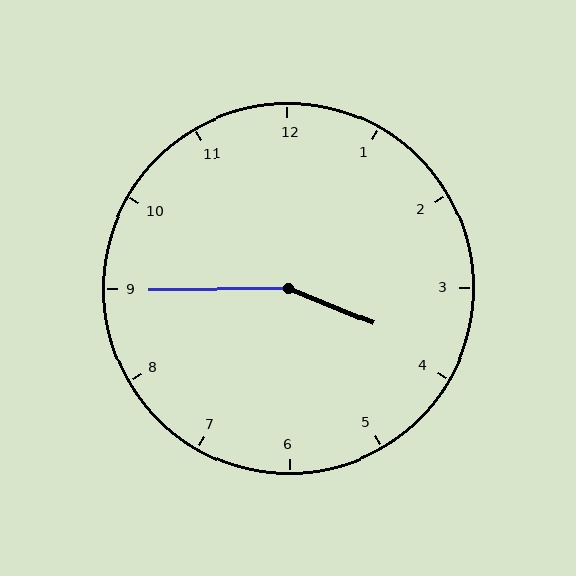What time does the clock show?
3:45.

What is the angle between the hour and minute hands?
Approximately 158 degrees.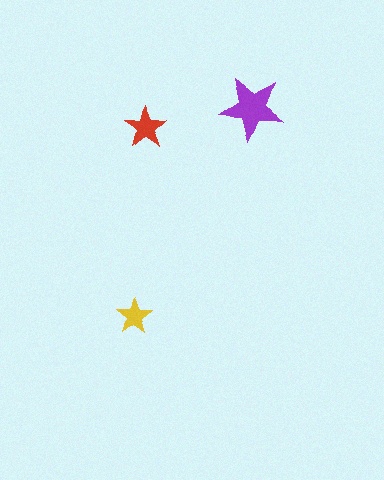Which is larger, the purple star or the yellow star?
The purple one.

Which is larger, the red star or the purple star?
The purple one.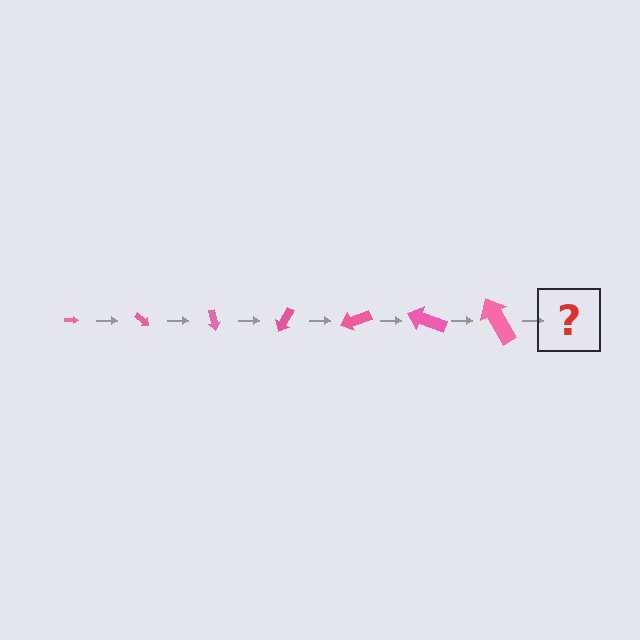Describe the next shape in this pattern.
It should be an arrow, larger than the previous one and rotated 280 degrees from the start.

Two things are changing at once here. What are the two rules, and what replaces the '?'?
The two rules are that the arrow grows larger each step and it rotates 40 degrees each step. The '?' should be an arrow, larger than the previous one and rotated 280 degrees from the start.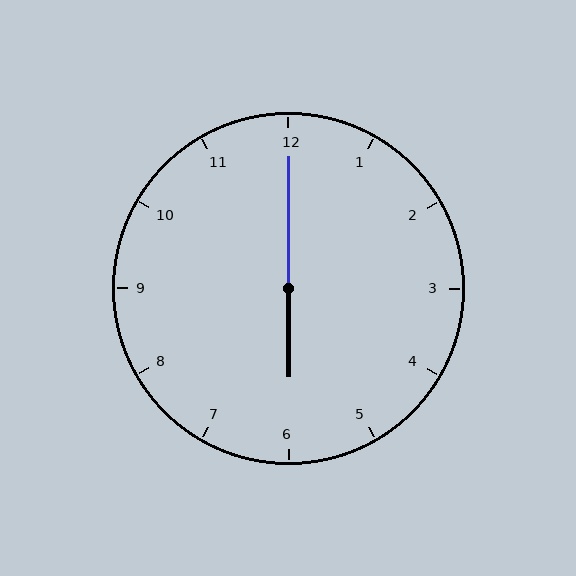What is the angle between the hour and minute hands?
Approximately 180 degrees.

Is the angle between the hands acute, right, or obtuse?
It is obtuse.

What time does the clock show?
6:00.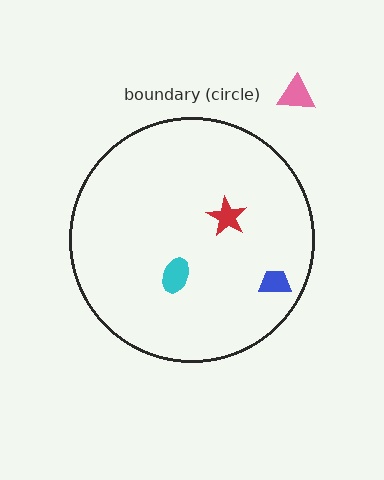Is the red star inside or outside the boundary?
Inside.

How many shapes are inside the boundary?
3 inside, 1 outside.